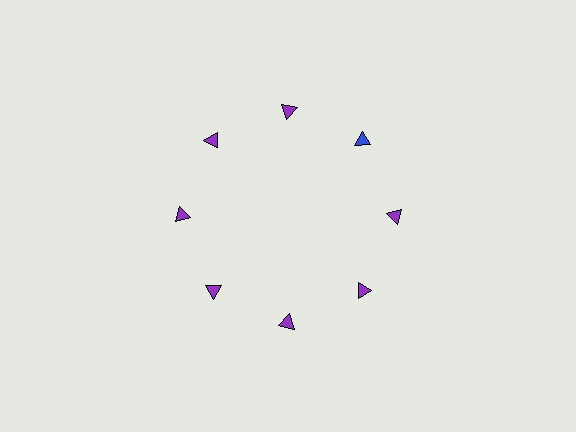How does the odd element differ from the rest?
It has a different color: blue instead of purple.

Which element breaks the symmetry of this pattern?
The blue triangle at roughly the 2 o'clock position breaks the symmetry. All other shapes are purple triangles.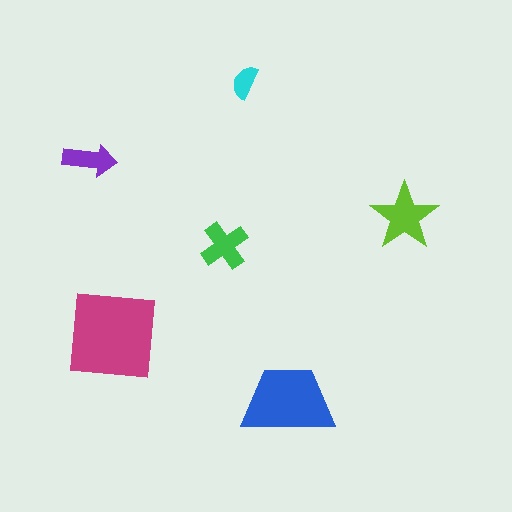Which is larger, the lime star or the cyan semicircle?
The lime star.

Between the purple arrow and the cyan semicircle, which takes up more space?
The purple arrow.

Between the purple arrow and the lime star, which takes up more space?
The lime star.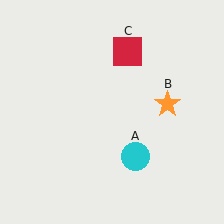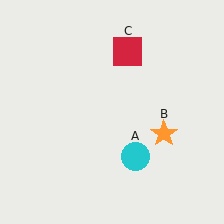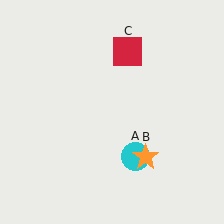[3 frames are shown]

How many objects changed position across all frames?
1 object changed position: orange star (object B).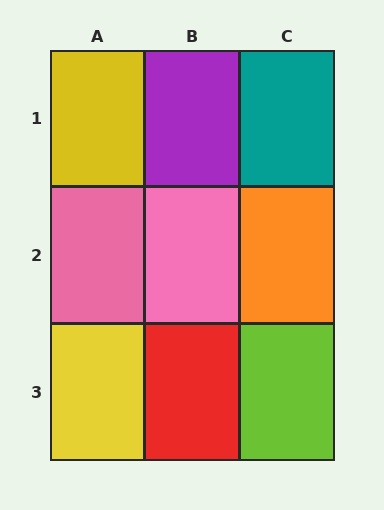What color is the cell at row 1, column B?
Purple.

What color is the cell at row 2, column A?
Pink.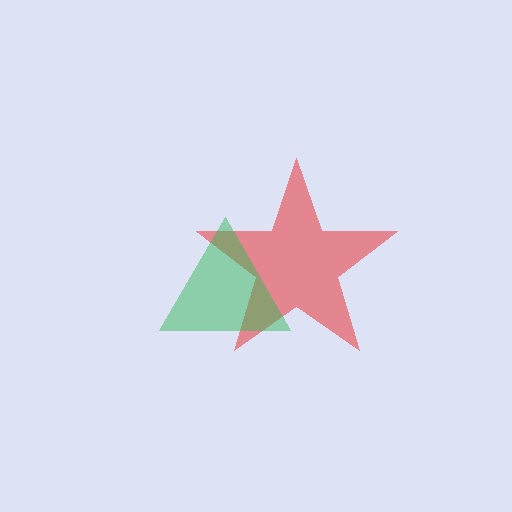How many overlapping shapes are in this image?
There are 2 overlapping shapes in the image.